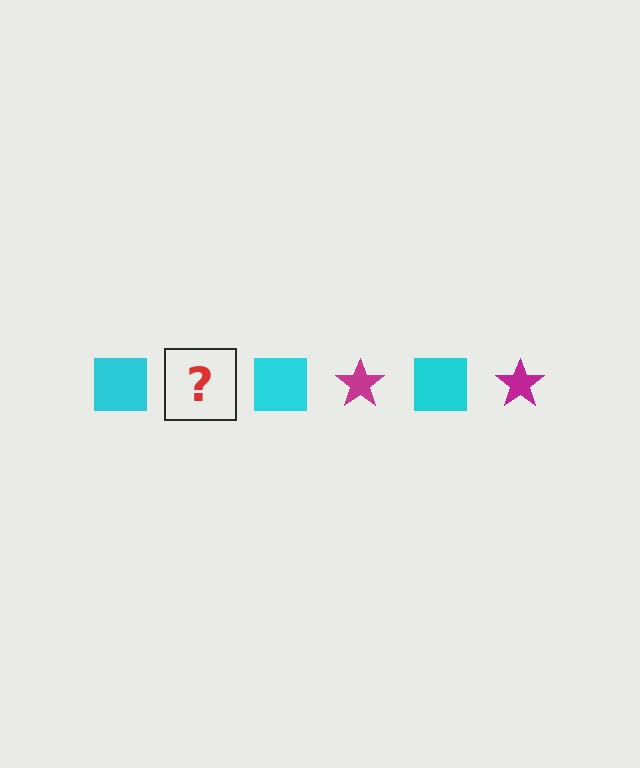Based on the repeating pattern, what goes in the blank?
The blank should be a magenta star.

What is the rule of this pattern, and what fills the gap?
The rule is that the pattern alternates between cyan square and magenta star. The gap should be filled with a magenta star.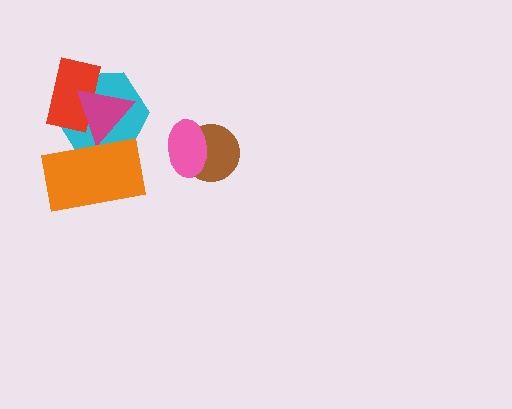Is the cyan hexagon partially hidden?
Yes, it is partially covered by another shape.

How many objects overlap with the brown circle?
1 object overlaps with the brown circle.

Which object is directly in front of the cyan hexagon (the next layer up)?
The red rectangle is directly in front of the cyan hexagon.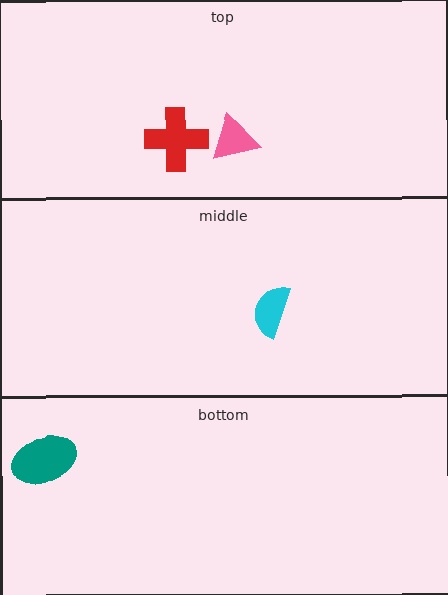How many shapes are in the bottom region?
1.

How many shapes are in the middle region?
1.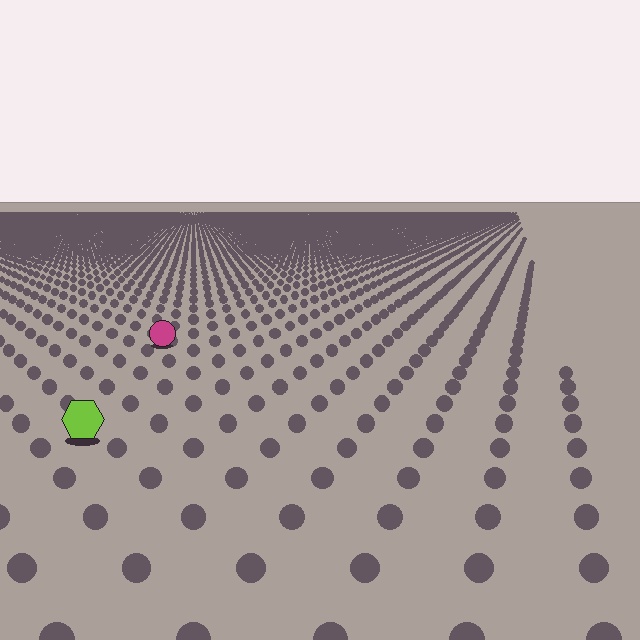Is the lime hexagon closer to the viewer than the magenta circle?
Yes. The lime hexagon is closer — you can tell from the texture gradient: the ground texture is coarser near it.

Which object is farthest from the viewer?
The magenta circle is farthest from the viewer. It appears smaller and the ground texture around it is denser.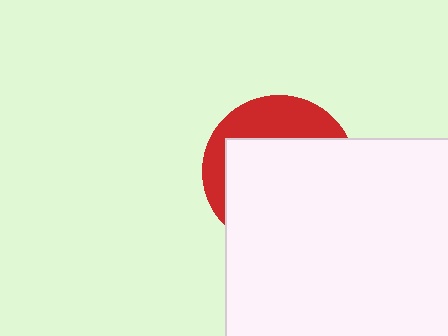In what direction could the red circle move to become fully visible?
The red circle could move up. That would shift it out from behind the white rectangle entirely.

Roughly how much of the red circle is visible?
A small part of it is visible (roughly 31%).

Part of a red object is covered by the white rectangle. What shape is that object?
It is a circle.